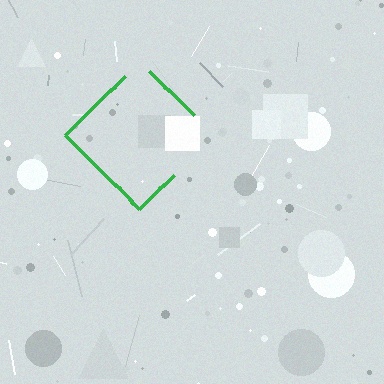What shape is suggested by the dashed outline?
The dashed outline suggests a diamond.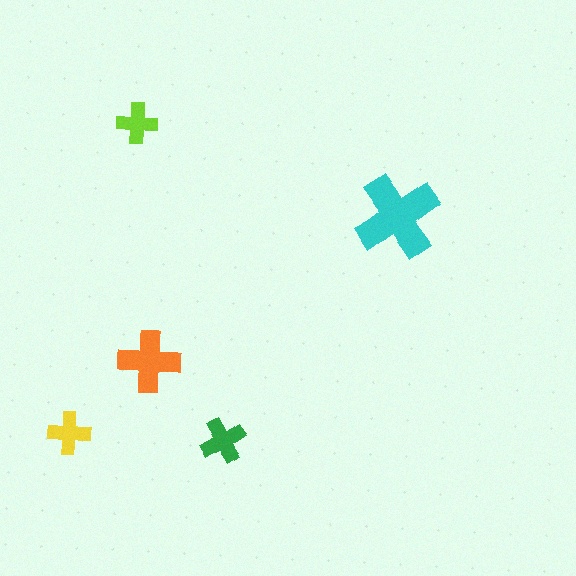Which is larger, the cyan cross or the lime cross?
The cyan one.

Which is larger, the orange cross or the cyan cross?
The cyan one.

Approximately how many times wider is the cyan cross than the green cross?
About 2 times wider.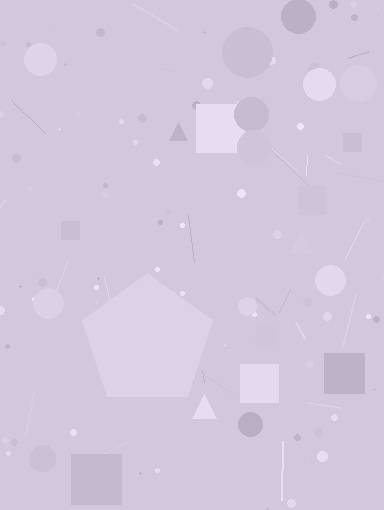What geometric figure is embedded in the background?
A pentagon is embedded in the background.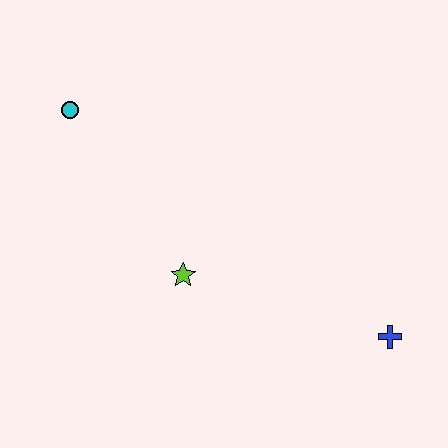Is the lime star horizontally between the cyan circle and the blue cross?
Yes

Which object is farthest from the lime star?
The blue cross is farthest from the lime star.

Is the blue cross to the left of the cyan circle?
No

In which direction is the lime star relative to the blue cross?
The lime star is to the left of the blue cross.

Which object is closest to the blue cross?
The lime star is closest to the blue cross.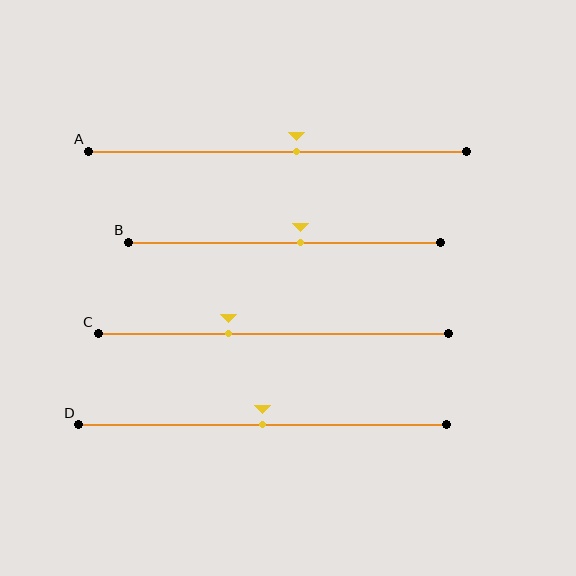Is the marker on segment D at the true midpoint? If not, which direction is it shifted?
Yes, the marker on segment D is at the true midpoint.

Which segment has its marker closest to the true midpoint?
Segment D has its marker closest to the true midpoint.